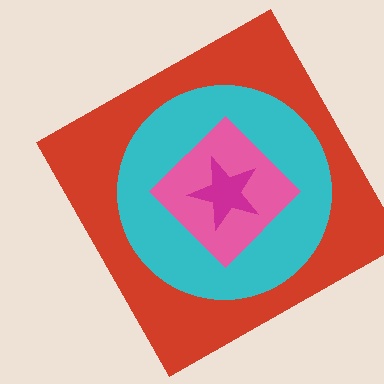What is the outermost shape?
The red square.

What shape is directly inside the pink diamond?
The magenta star.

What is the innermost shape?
The magenta star.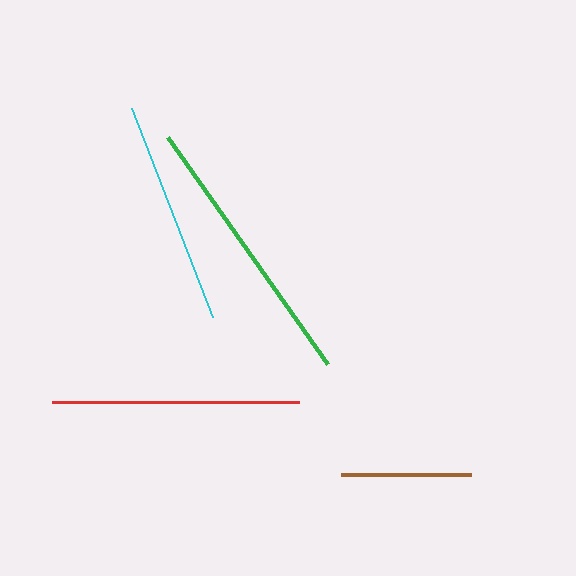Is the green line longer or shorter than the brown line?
The green line is longer than the brown line.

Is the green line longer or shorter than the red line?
The green line is longer than the red line.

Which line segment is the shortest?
The brown line is the shortest at approximately 130 pixels.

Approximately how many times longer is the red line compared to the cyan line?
The red line is approximately 1.1 times the length of the cyan line.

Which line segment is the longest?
The green line is the longest at approximately 278 pixels.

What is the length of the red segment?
The red segment is approximately 248 pixels long.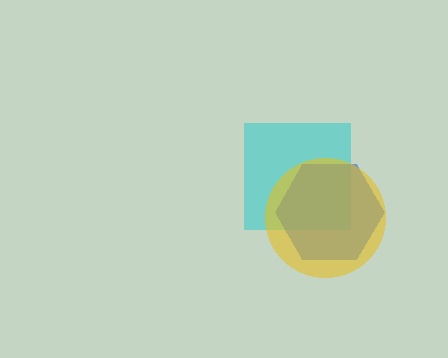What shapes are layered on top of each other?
The layered shapes are: a cyan square, a blue hexagon, a yellow circle.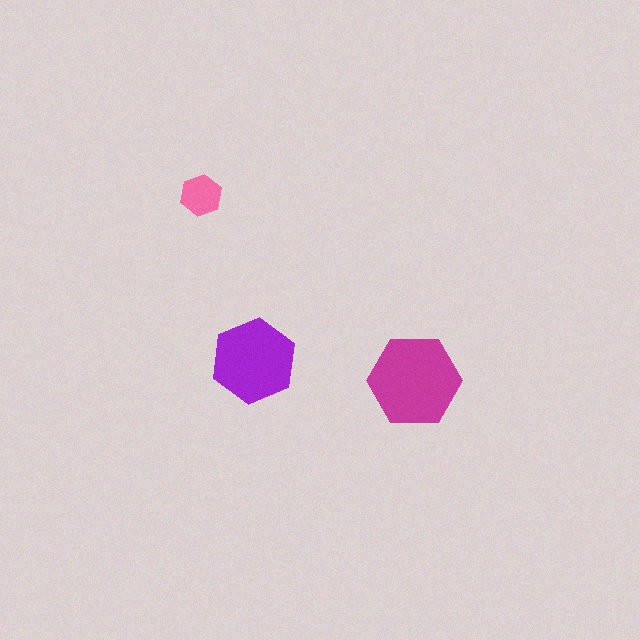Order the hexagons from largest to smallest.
the magenta one, the purple one, the pink one.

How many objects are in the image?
There are 3 objects in the image.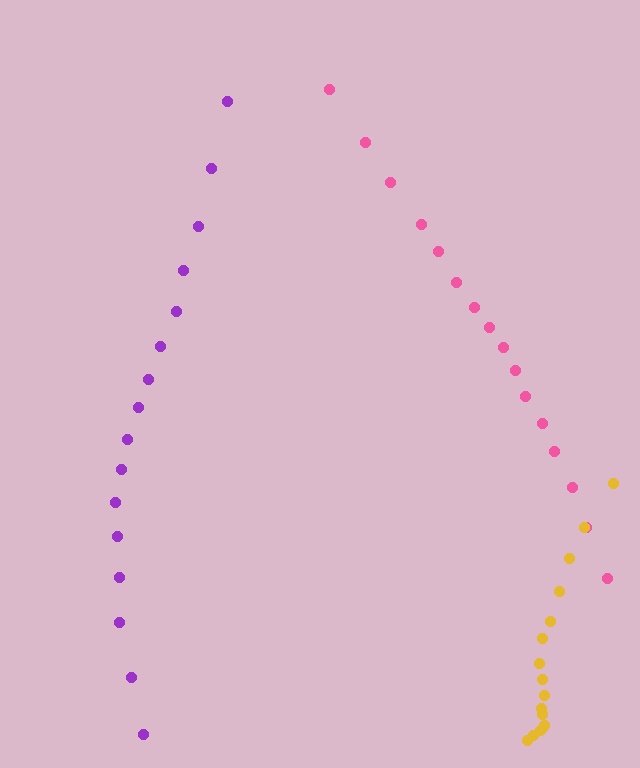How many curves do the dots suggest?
There are 3 distinct paths.